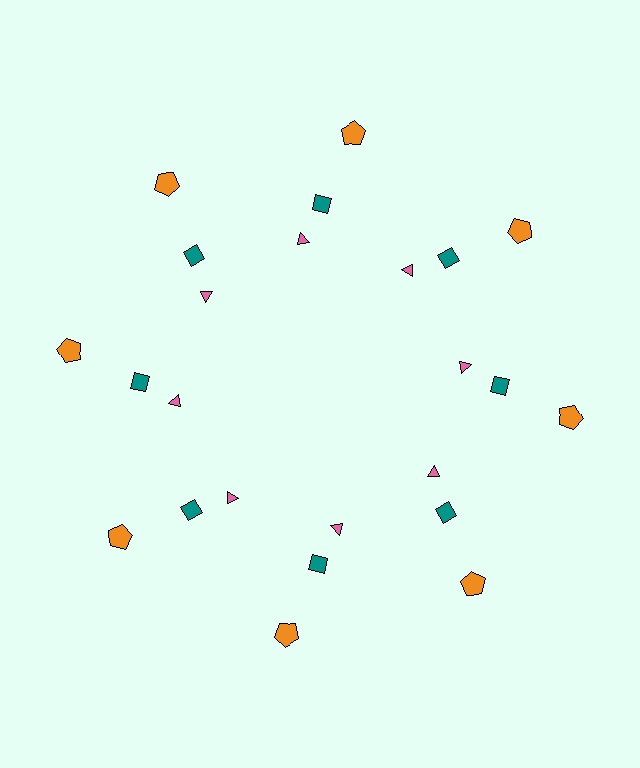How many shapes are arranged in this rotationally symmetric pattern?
There are 24 shapes, arranged in 8 groups of 3.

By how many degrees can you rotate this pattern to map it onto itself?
The pattern maps onto itself every 45 degrees of rotation.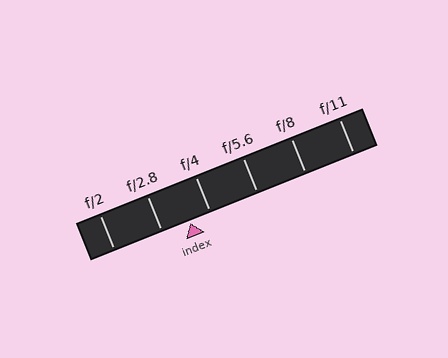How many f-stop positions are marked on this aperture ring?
There are 6 f-stop positions marked.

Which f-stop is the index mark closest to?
The index mark is closest to f/4.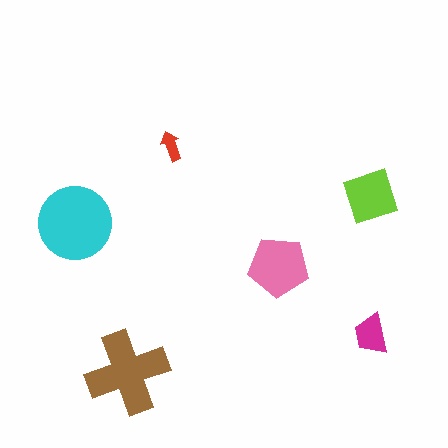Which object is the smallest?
The red arrow.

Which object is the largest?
The cyan circle.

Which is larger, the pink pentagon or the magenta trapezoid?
The pink pentagon.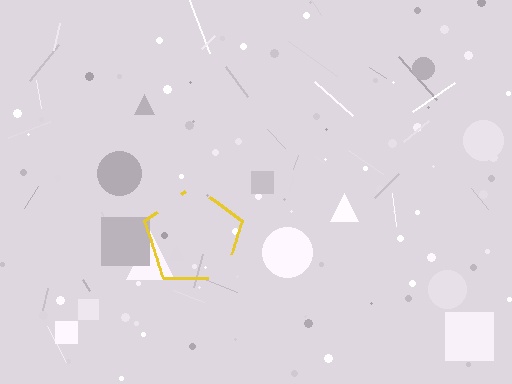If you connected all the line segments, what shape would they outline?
They would outline a pentagon.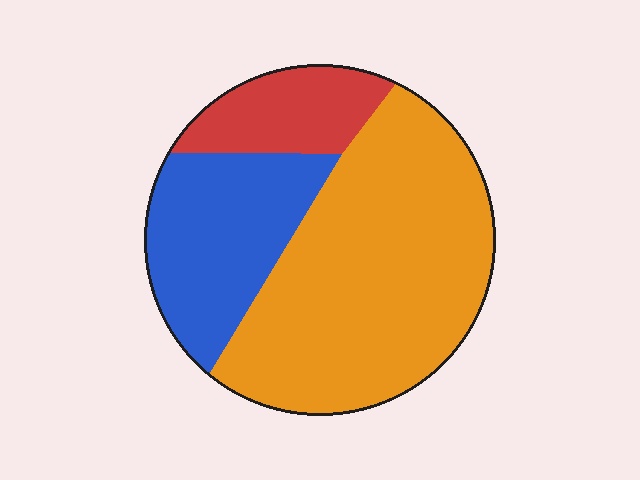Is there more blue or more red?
Blue.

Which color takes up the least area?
Red, at roughly 15%.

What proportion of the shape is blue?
Blue covers 27% of the shape.